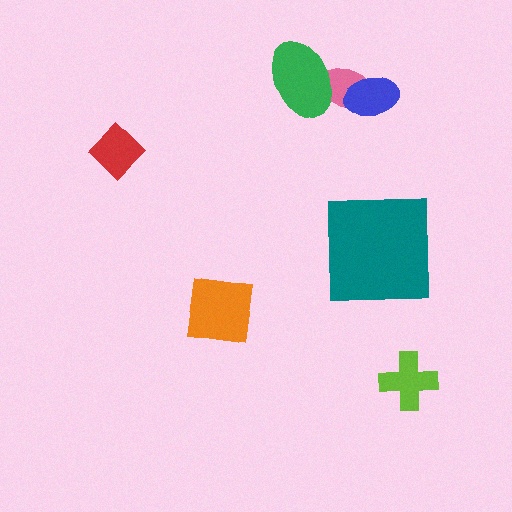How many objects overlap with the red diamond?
0 objects overlap with the red diamond.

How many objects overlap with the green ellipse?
1 object overlaps with the green ellipse.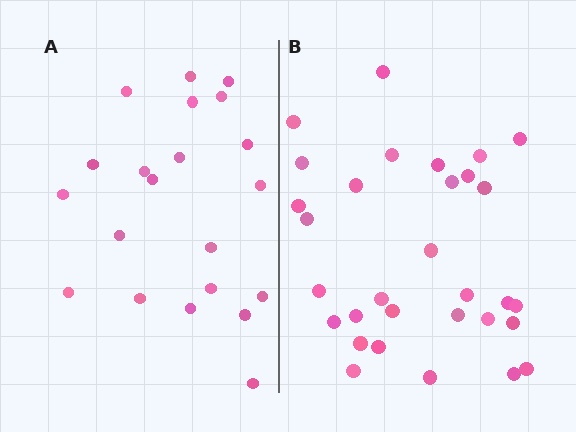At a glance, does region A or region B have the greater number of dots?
Region B (the right region) has more dots.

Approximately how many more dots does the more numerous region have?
Region B has roughly 10 or so more dots than region A.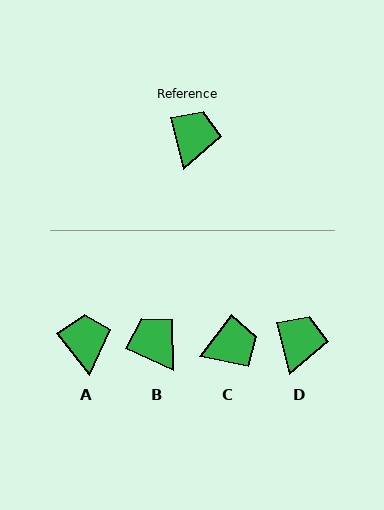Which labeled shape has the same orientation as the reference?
D.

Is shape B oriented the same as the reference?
No, it is off by about 51 degrees.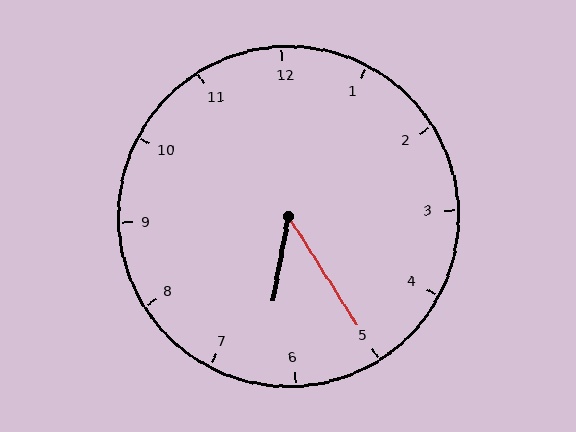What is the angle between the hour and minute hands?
Approximately 42 degrees.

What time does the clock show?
6:25.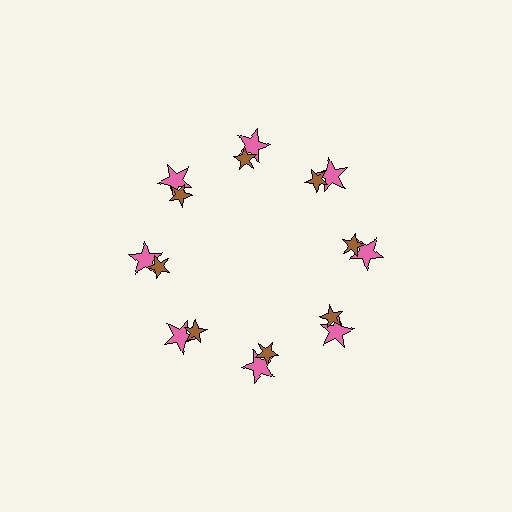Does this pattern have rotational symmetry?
Yes, this pattern has 8-fold rotational symmetry. It looks the same after rotating 45 degrees around the center.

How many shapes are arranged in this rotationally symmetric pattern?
There are 16 shapes, arranged in 8 groups of 2.